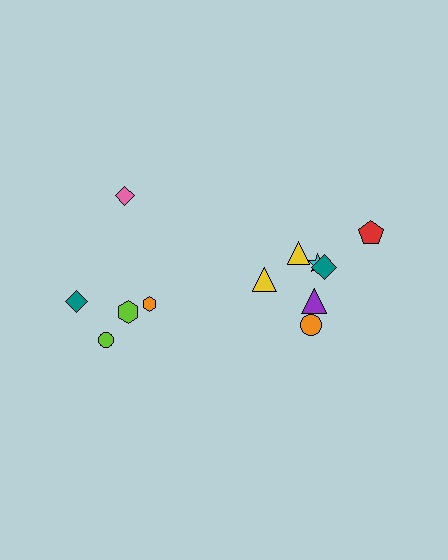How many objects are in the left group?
There are 5 objects.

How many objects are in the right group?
There are 7 objects.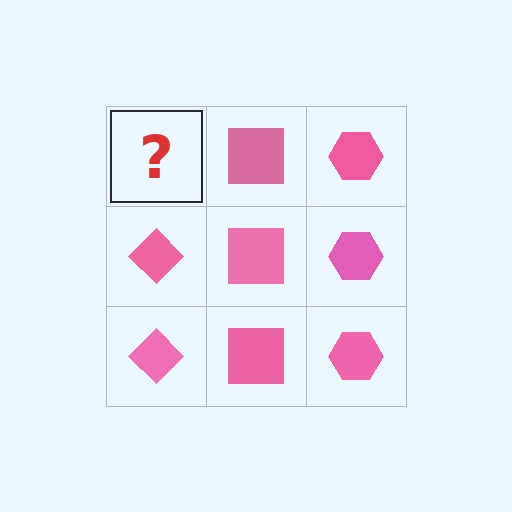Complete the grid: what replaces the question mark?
The question mark should be replaced with a pink diamond.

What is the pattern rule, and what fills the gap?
The rule is that each column has a consistent shape. The gap should be filled with a pink diamond.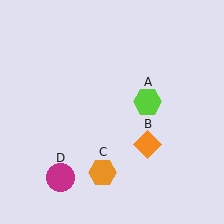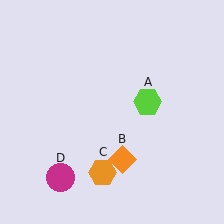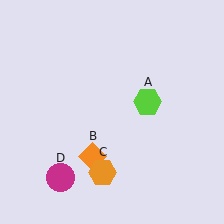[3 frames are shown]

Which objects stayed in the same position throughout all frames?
Lime hexagon (object A) and orange hexagon (object C) and magenta circle (object D) remained stationary.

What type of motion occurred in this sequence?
The orange diamond (object B) rotated clockwise around the center of the scene.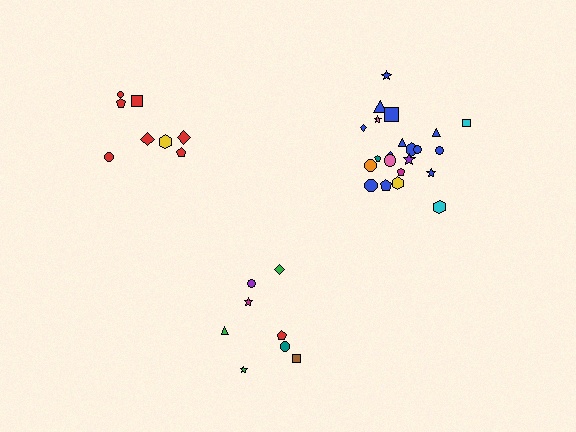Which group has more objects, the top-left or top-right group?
The top-right group.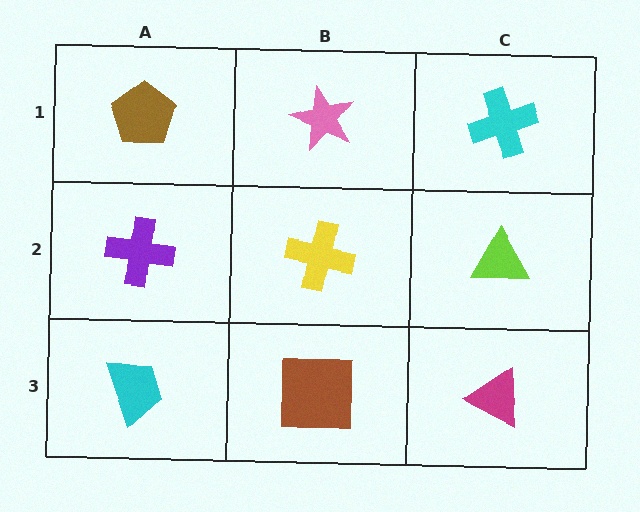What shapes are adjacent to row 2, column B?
A pink star (row 1, column B), a brown square (row 3, column B), a purple cross (row 2, column A), a lime triangle (row 2, column C).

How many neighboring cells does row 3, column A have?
2.